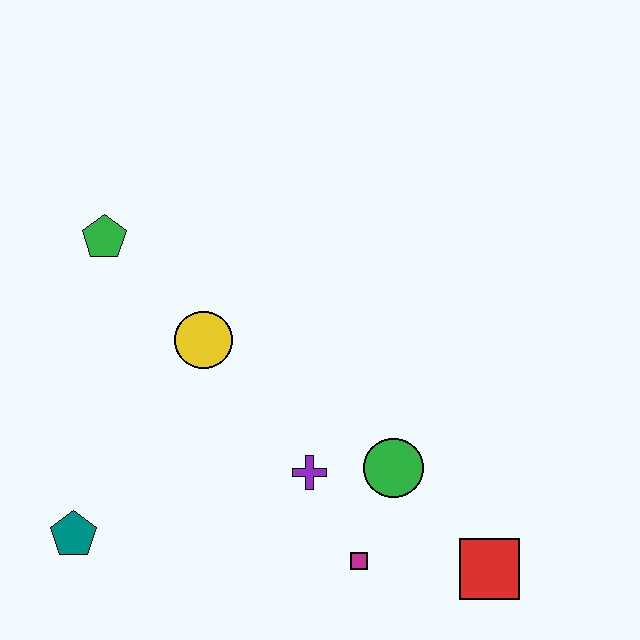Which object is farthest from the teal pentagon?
The red square is farthest from the teal pentagon.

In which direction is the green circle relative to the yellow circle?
The green circle is to the right of the yellow circle.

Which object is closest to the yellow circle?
The green pentagon is closest to the yellow circle.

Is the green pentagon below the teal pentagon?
No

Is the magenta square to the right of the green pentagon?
Yes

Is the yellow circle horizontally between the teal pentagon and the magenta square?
Yes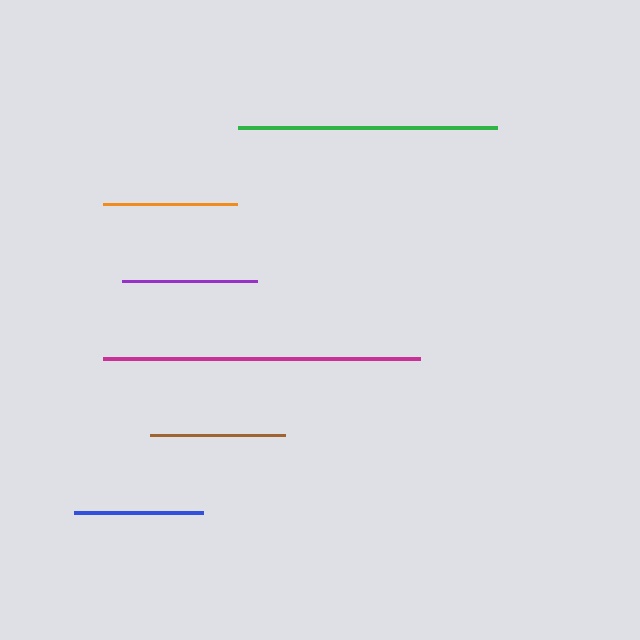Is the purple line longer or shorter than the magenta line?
The magenta line is longer than the purple line.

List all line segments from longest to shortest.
From longest to shortest: magenta, green, brown, purple, orange, blue.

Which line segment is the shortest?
The blue line is the shortest at approximately 128 pixels.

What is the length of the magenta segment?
The magenta segment is approximately 317 pixels long.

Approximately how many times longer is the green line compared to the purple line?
The green line is approximately 1.9 times the length of the purple line.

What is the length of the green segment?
The green segment is approximately 259 pixels long.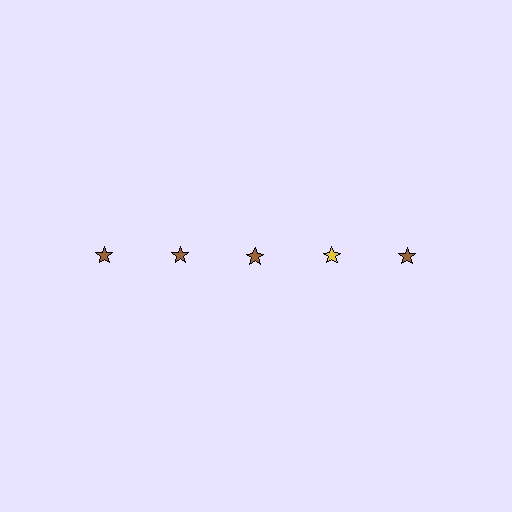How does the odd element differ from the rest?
It has a different color: yellow instead of brown.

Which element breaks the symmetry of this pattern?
The yellow star in the top row, second from right column breaks the symmetry. All other shapes are brown stars.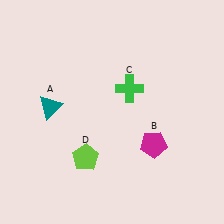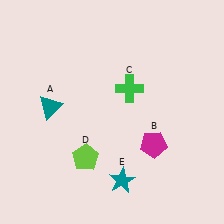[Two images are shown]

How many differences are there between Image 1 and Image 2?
There is 1 difference between the two images.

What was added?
A teal star (E) was added in Image 2.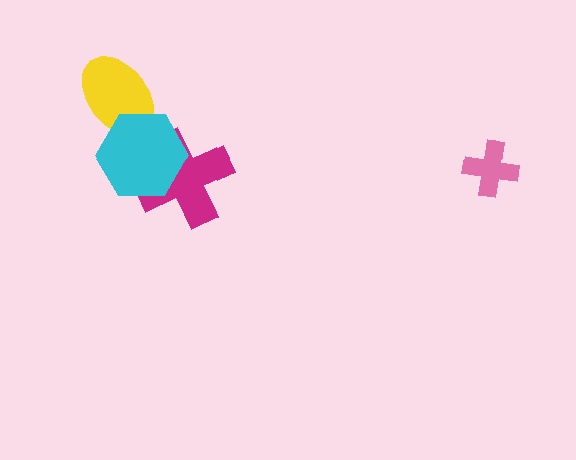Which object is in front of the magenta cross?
The cyan hexagon is in front of the magenta cross.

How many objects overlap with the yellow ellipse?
1 object overlaps with the yellow ellipse.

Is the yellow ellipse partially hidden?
Yes, it is partially covered by another shape.